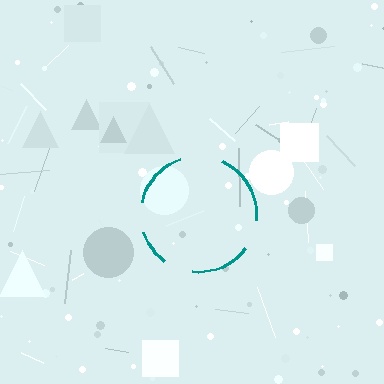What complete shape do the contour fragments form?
The contour fragments form a circle.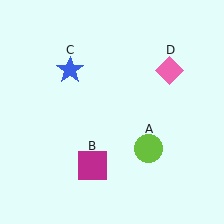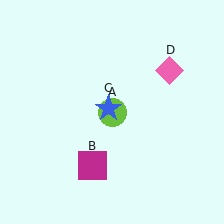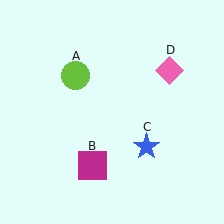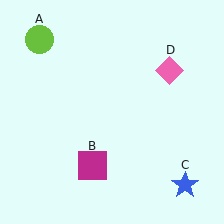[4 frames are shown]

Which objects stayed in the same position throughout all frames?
Magenta square (object B) and pink diamond (object D) remained stationary.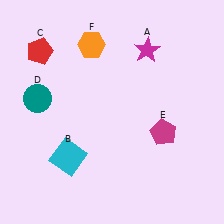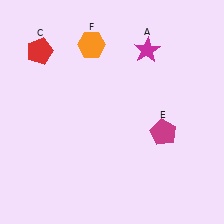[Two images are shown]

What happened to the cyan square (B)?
The cyan square (B) was removed in Image 2. It was in the bottom-left area of Image 1.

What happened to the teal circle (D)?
The teal circle (D) was removed in Image 2. It was in the top-left area of Image 1.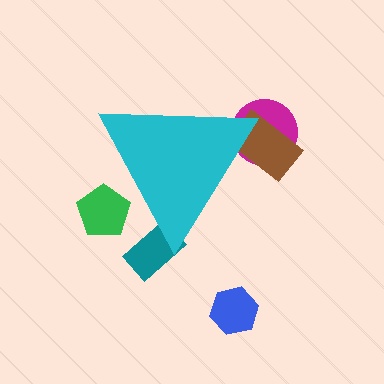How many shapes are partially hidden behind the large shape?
4 shapes are partially hidden.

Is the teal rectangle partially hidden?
Yes, the teal rectangle is partially hidden behind the cyan triangle.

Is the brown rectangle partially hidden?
Yes, the brown rectangle is partially hidden behind the cyan triangle.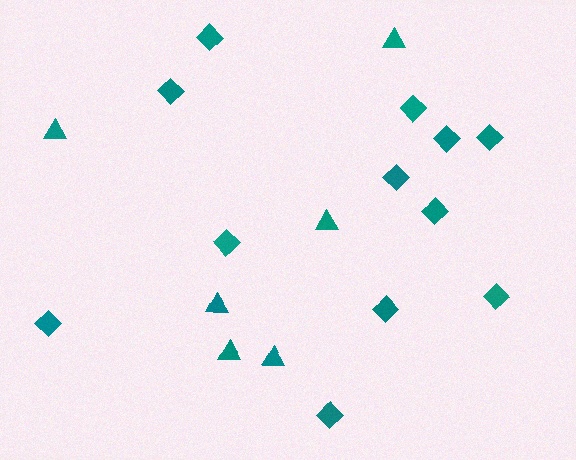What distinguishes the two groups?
There are 2 groups: one group of diamonds (12) and one group of triangles (6).